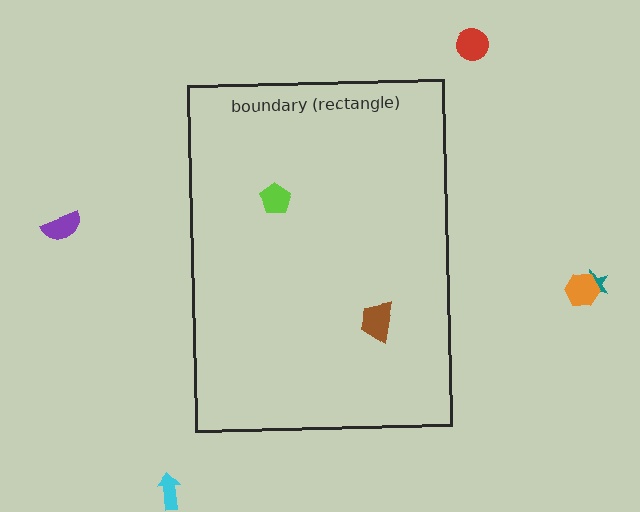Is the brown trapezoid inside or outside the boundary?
Inside.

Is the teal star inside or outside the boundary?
Outside.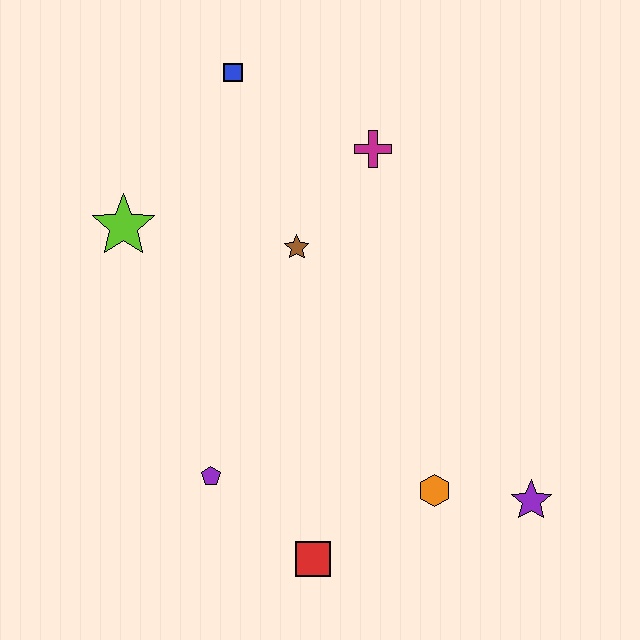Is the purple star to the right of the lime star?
Yes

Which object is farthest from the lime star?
The purple star is farthest from the lime star.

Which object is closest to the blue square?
The magenta cross is closest to the blue square.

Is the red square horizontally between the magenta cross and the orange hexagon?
No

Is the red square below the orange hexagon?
Yes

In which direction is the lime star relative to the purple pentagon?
The lime star is above the purple pentagon.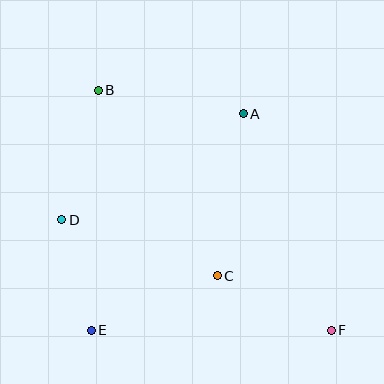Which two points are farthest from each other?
Points B and F are farthest from each other.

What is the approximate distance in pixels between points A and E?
The distance between A and E is approximately 264 pixels.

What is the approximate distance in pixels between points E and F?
The distance between E and F is approximately 240 pixels.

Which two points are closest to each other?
Points D and E are closest to each other.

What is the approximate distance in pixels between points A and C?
The distance between A and C is approximately 164 pixels.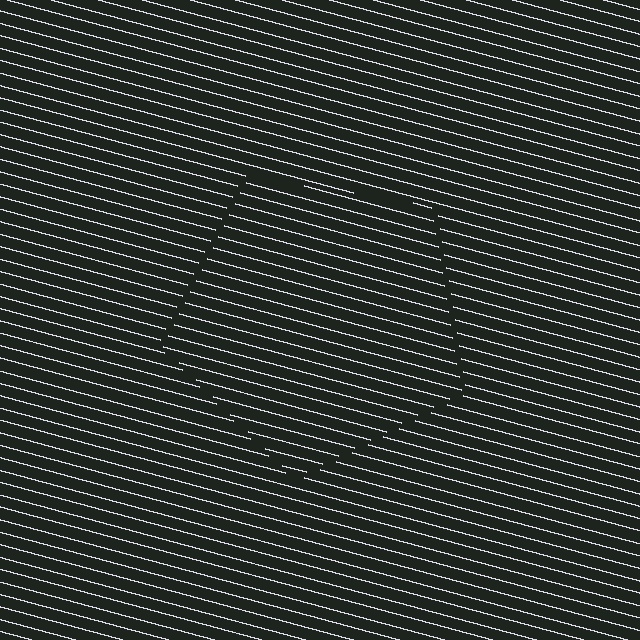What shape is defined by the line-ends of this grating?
An illusory pentagon. The interior of the shape contains the same grating, shifted by half a period — the contour is defined by the phase discontinuity where line-ends from the inner and outer gratings abut.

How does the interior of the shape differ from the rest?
The interior of the shape contains the same grating, shifted by half a period — the contour is defined by the phase discontinuity where line-ends from the inner and outer gratings abut.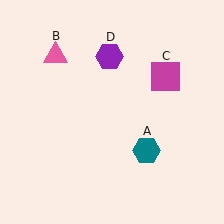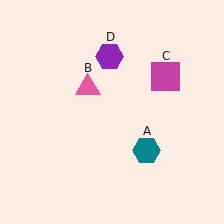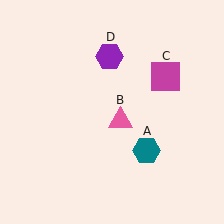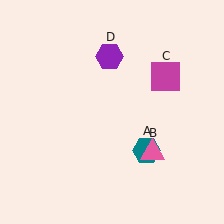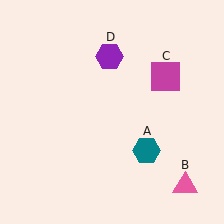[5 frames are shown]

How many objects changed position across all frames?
1 object changed position: pink triangle (object B).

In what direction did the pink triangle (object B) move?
The pink triangle (object B) moved down and to the right.